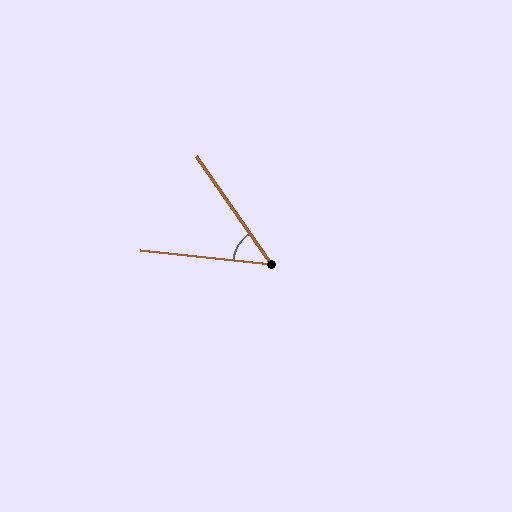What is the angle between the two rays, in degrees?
Approximately 49 degrees.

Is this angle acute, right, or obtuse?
It is acute.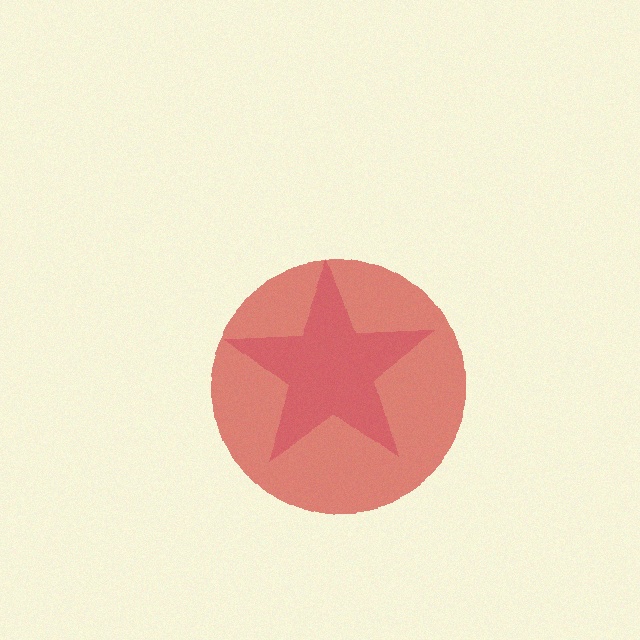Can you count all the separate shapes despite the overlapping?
Yes, there are 2 separate shapes.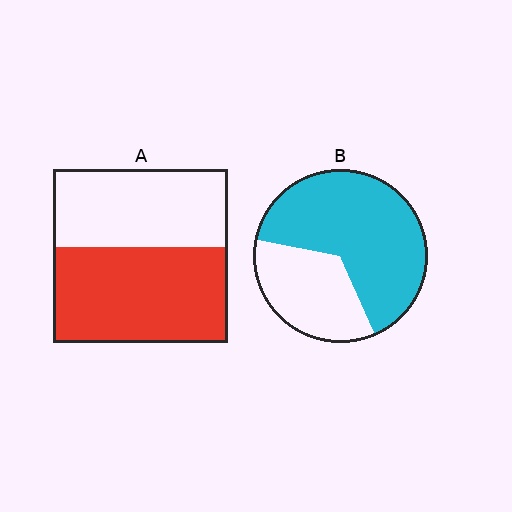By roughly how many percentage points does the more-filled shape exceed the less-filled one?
By roughly 10 percentage points (B over A).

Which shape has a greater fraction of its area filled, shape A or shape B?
Shape B.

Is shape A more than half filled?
Yes.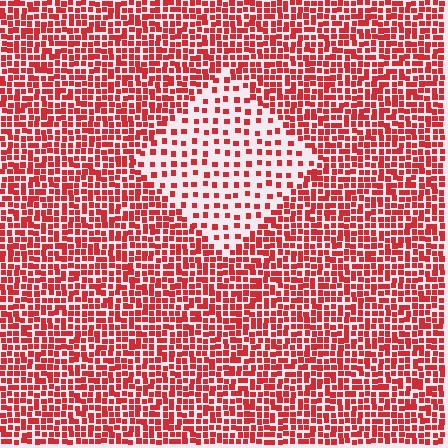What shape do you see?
I see a diamond.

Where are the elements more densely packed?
The elements are more densely packed outside the diamond boundary.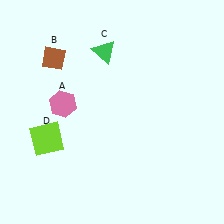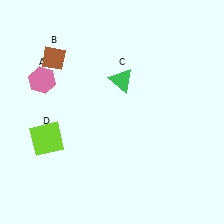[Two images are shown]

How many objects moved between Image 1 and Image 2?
2 objects moved between the two images.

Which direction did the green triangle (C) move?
The green triangle (C) moved down.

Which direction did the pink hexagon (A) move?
The pink hexagon (A) moved up.